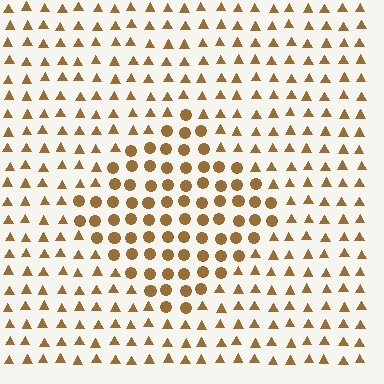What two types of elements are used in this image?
The image uses circles inside the diamond region and triangles outside it.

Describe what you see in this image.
The image is filled with small brown elements arranged in a uniform grid. A diamond-shaped region contains circles, while the surrounding area contains triangles. The boundary is defined purely by the change in element shape.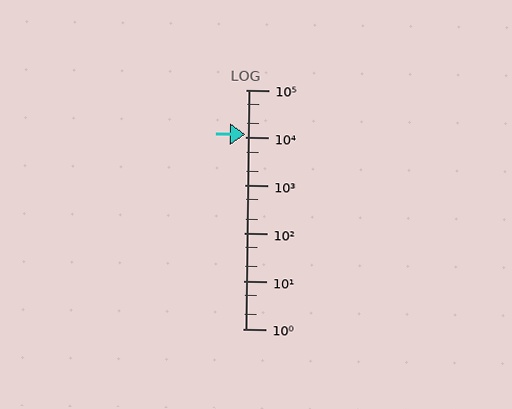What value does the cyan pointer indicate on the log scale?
The pointer indicates approximately 12000.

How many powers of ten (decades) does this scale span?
The scale spans 5 decades, from 1 to 100000.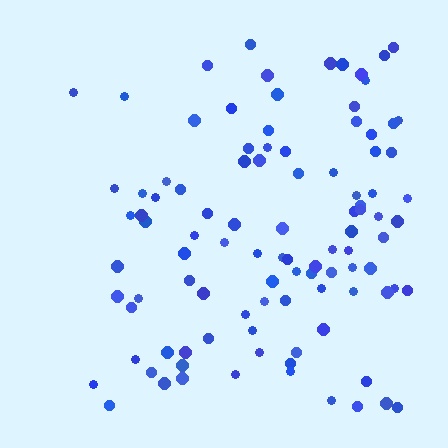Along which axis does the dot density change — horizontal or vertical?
Horizontal.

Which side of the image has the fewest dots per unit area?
The left.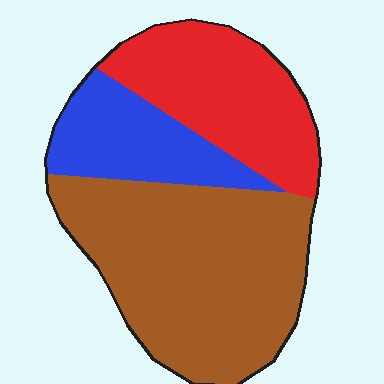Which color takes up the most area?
Brown, at roughly 50%.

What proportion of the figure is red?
Red takes up about one quarter (1/4) of the figure.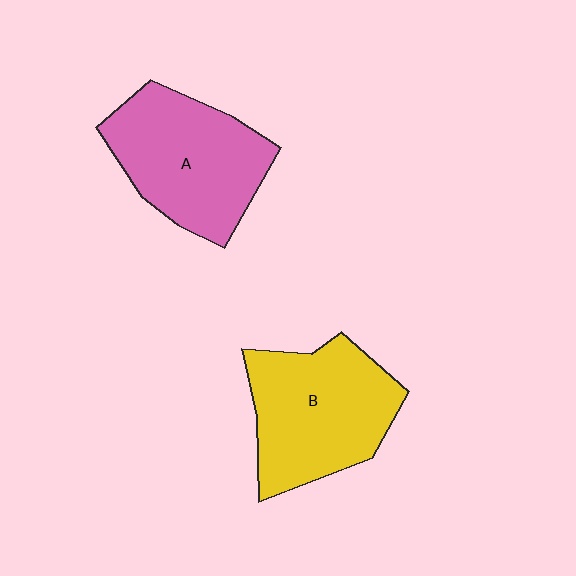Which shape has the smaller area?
Shape A (pink).